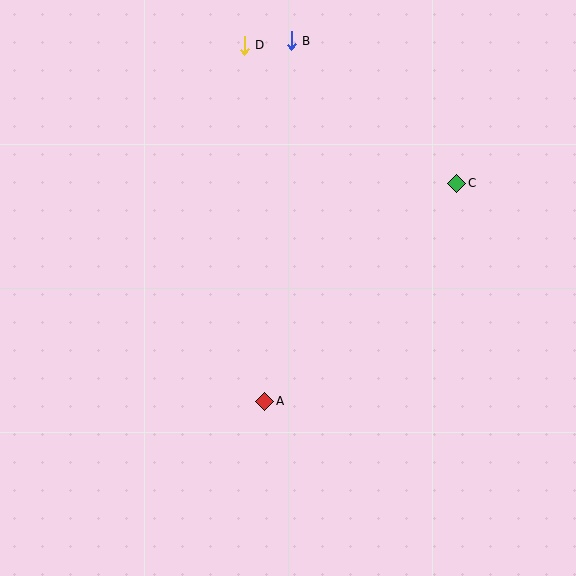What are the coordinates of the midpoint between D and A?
The midpoint between D and A is at (254, 223).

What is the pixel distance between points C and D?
The distance between C and D is 254 pixels.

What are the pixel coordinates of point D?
Point D is at (244, 45).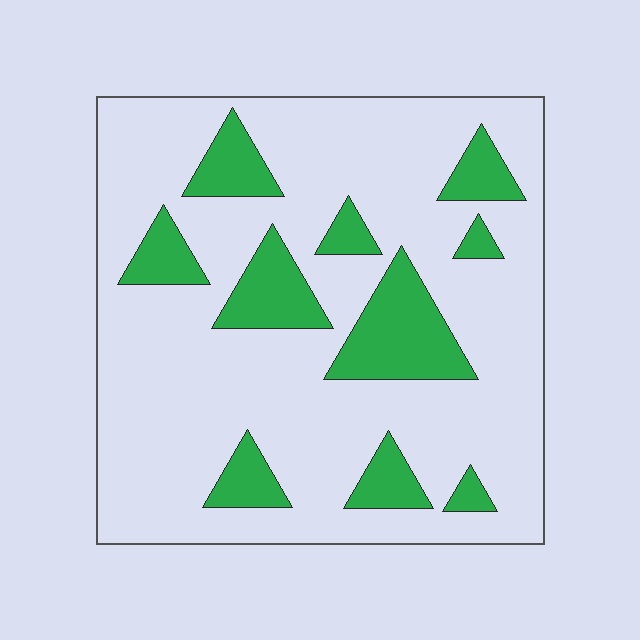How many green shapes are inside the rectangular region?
10.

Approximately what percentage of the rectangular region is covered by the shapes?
Approximately 20%.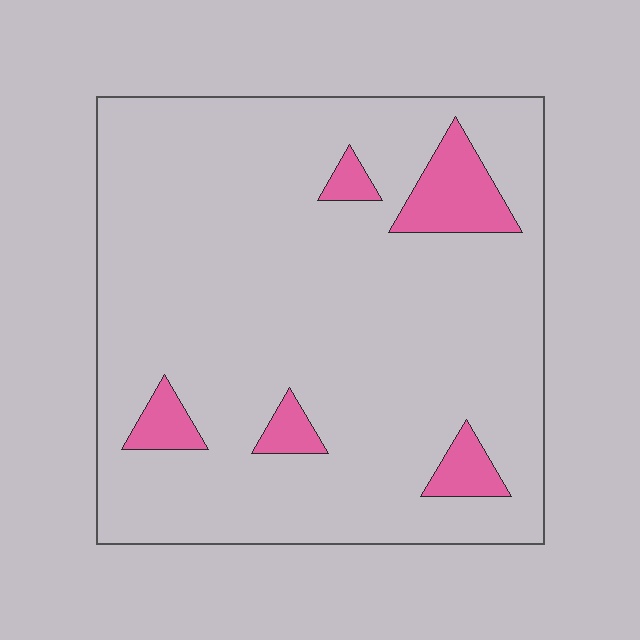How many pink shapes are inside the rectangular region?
5.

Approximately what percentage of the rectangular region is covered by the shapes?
Approximately 10%.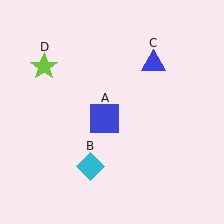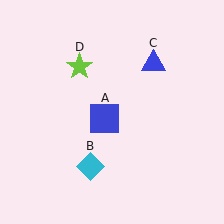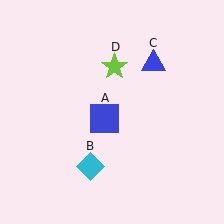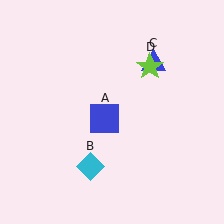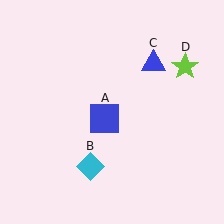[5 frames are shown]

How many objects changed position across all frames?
1 object changed position: lime star (object D).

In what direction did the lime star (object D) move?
The lime star (object D) moved right.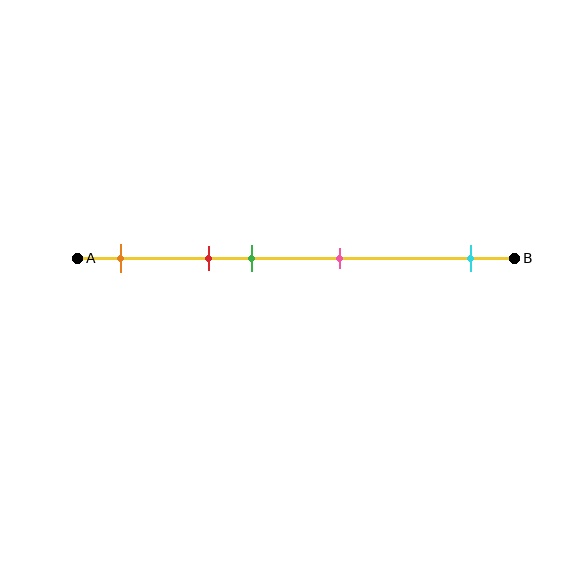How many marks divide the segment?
There are 5 marks dividing the segment.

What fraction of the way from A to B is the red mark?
The red mark is approximately 30% (0.3) of the way from A to B.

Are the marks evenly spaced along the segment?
No, the marks are not evenly spaced.